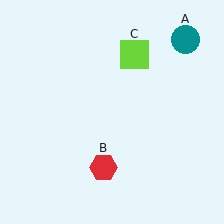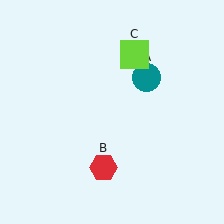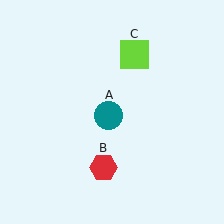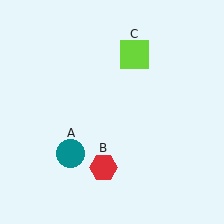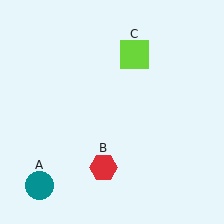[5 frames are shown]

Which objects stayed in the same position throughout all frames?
Red hexagon (object B) and lime square (object C) remained stationary.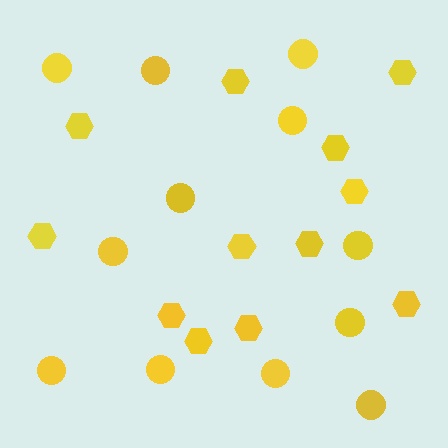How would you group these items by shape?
There are 2 groups: one group of circles (12) and one group of hexagons (12).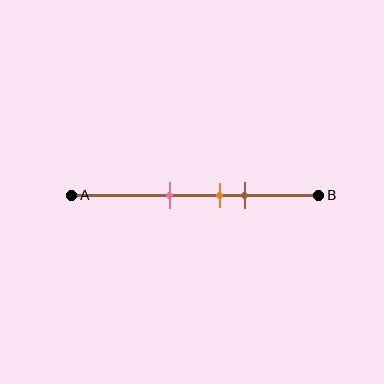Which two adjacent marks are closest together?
The orange and brown marks are the closest adjacent pair.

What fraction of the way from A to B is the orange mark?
The orange mark is approximately 60% (0.6) of the way from A to B.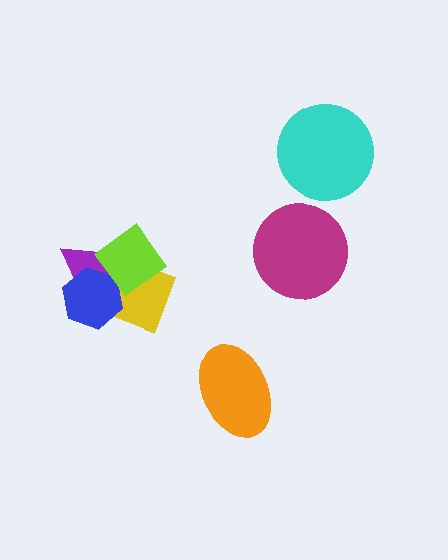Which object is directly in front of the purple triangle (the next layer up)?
The yellow diamond is directly in front of the purple triangle.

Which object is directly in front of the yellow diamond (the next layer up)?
The blue hexagon is directly in front of the yellow diamond.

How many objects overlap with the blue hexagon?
3 objects overlap with the blue hexagon.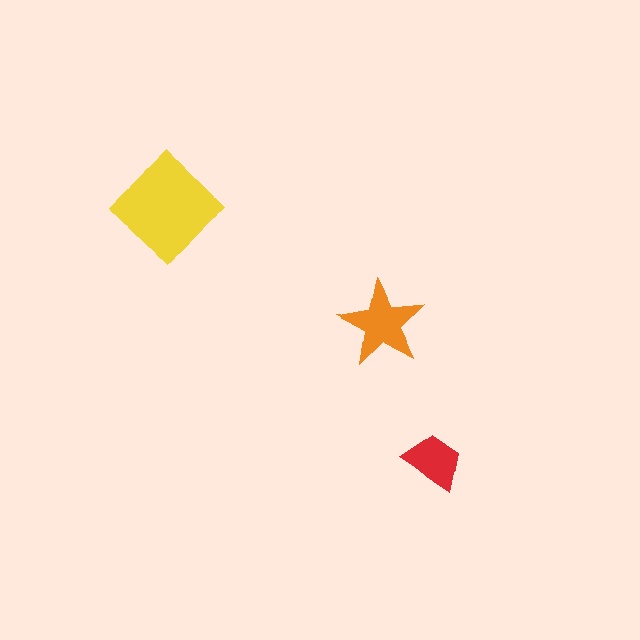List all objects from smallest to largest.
The red trapezoid, the orange star, the yellow diamond.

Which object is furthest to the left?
The yellow diamond is leftmost.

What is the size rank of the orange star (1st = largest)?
2nd.